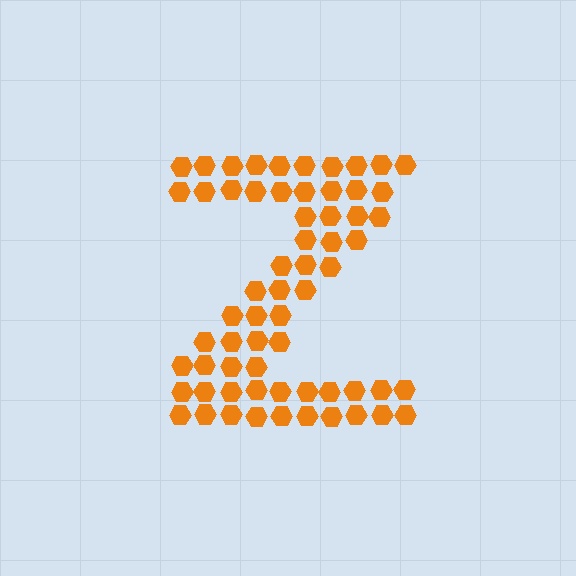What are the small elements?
The small elements are hexagons.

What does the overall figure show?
The overall figure shows the letter Z.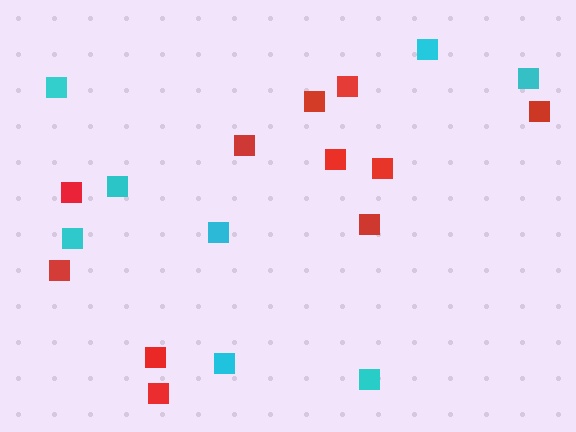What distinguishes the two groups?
There are 2 groups: one group of red squares (11) and one group of cyan squares (8).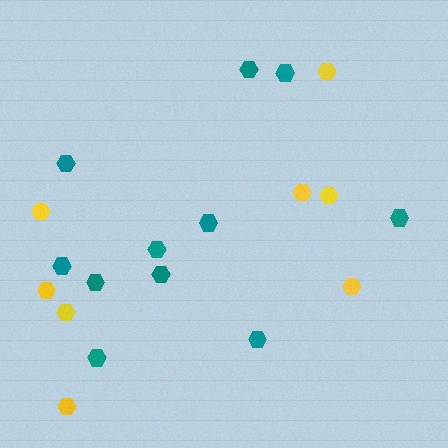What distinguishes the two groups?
There are 2 groups: one group of yellow hexagons (8) and one group of teal hexagons (11).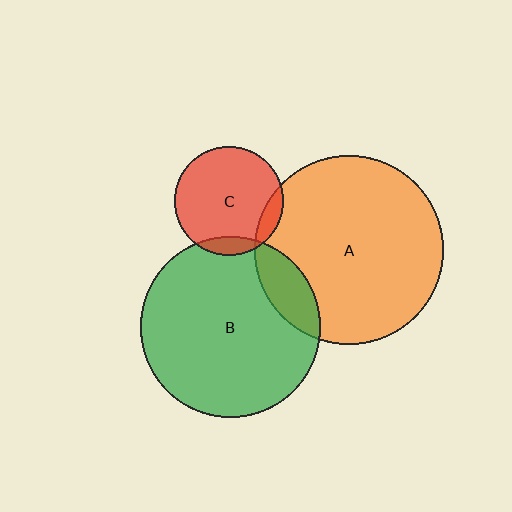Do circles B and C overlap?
Yes.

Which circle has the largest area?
Circle A (orange).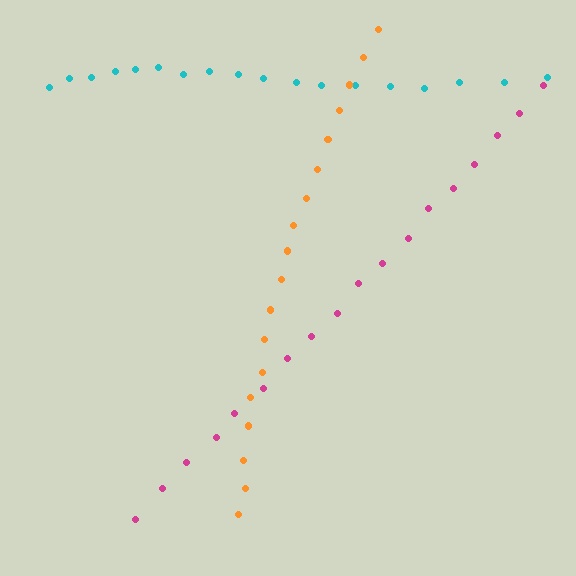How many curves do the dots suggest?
There are 3 distinct paths.